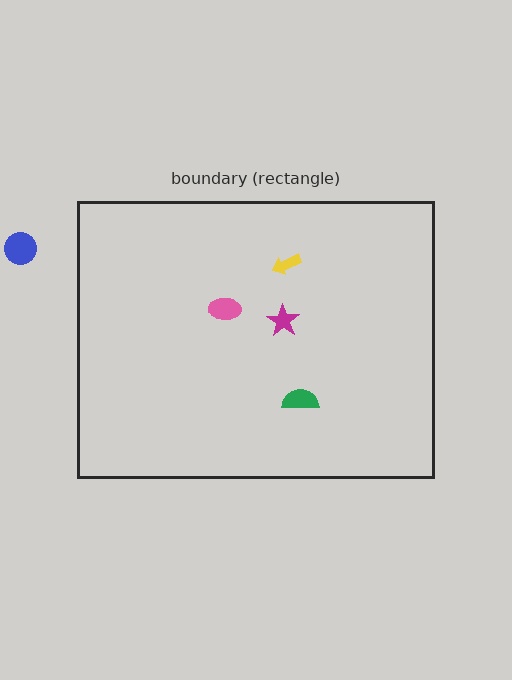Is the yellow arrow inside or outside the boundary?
Inside.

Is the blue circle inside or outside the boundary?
Outside.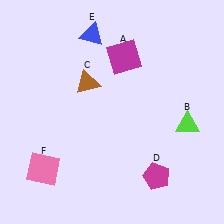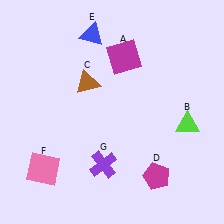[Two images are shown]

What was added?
A purple cross (G) was added in Image 2.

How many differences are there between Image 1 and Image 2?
There is 1 difference between the two images.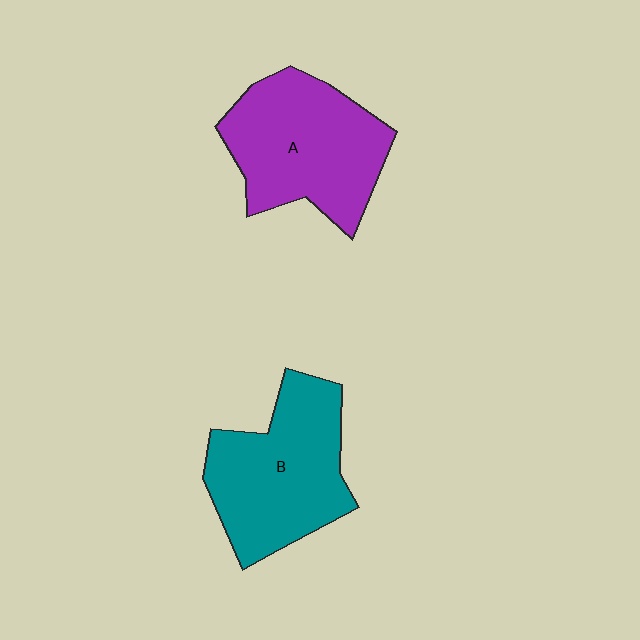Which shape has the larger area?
Shape A (purple).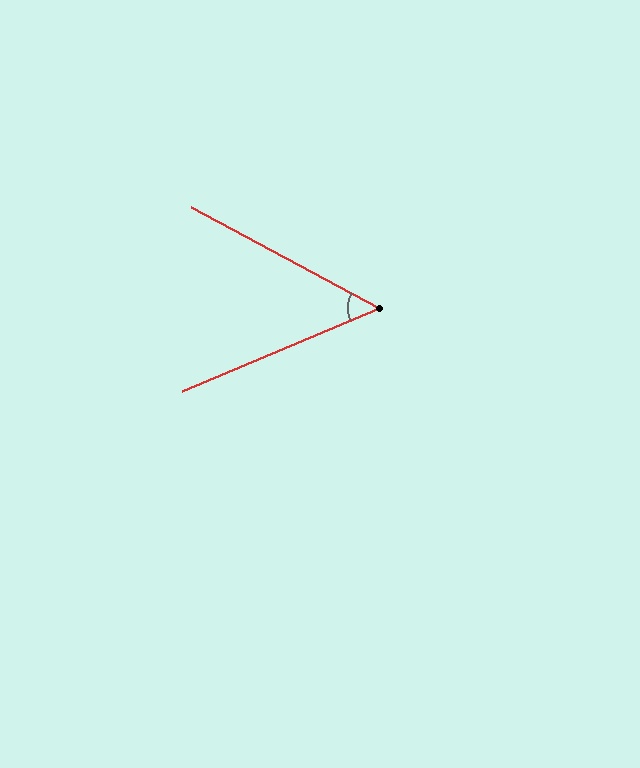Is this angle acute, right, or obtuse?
It is acute.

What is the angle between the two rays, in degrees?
Approximately 51 degrees.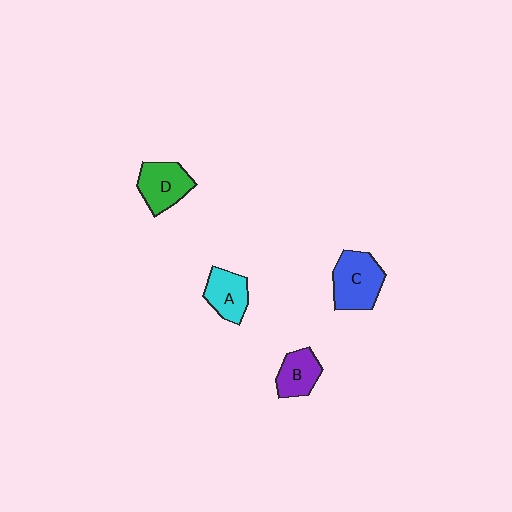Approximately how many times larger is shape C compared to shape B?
Approximately 1.5 times.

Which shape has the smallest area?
Shape B (purple).